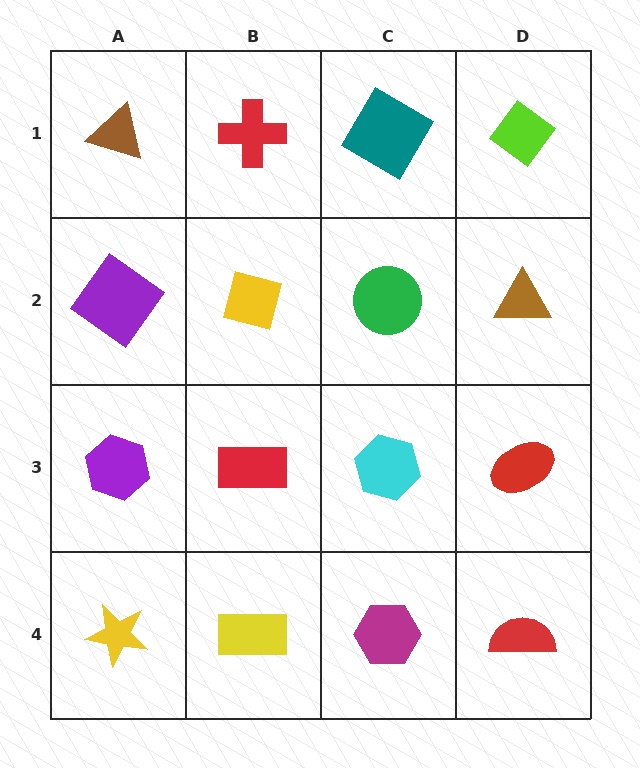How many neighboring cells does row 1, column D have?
2.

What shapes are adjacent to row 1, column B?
A yellow square (row 2, column B), a brown triangle (row 1, column A), a teal diamond (row 1, column C).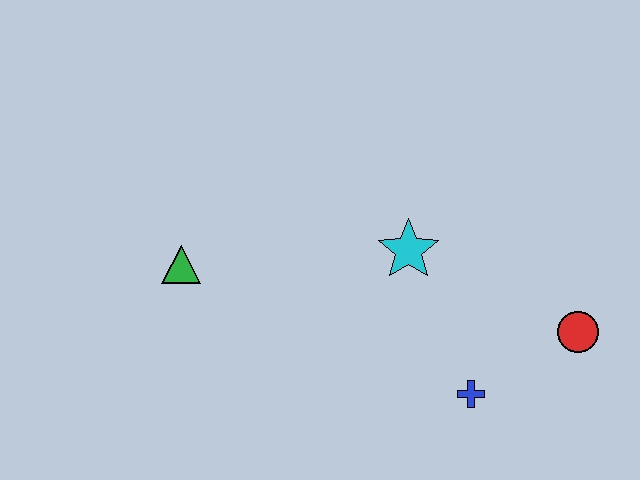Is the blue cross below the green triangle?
Yes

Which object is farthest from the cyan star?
The green triangle is farthest from the cyan star.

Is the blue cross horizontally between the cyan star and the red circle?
Yes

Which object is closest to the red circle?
The blue cross is closest to the red circle.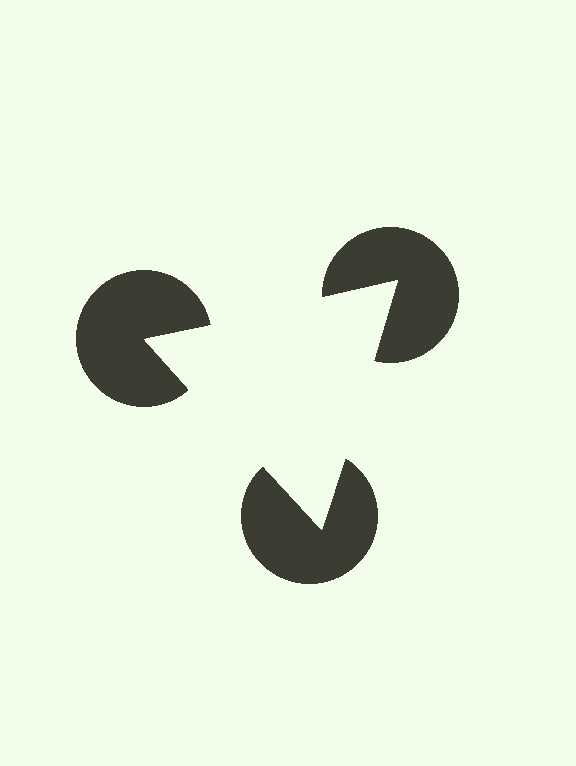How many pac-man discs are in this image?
There are 3 — one at each vertex of the illusory triangle.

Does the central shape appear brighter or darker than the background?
It typically appears slightly brighter than the background, even though no actual brightness change is drawn.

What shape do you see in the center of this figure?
An illusory triangle — its edges are inferred from the aligned wedge cuts in the pac-man discs, not physically drawn.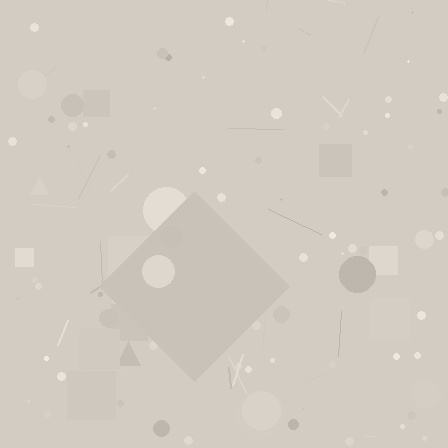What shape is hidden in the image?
A diamond is hidden in the image.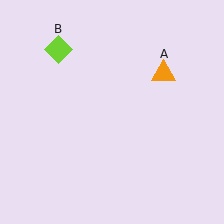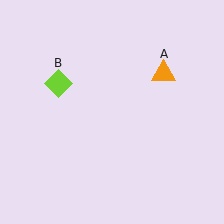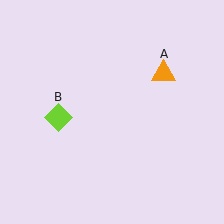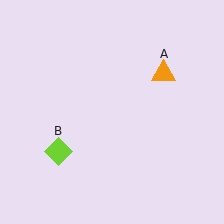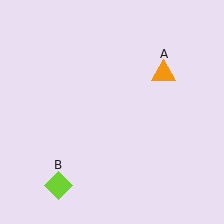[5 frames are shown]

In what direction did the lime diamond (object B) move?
The lime diamond (object B) moved down.